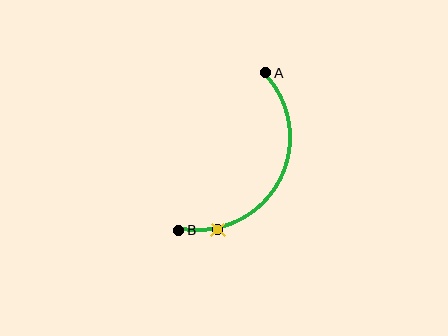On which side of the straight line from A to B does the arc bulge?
The arc bulges to the right of the straight line connecting A and B.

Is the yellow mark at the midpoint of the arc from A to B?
No. The yellow mark lies on the arc but is closer to endpoint B. The arc midpoint would be at the point on the curve equidistant along the arc from both A and B.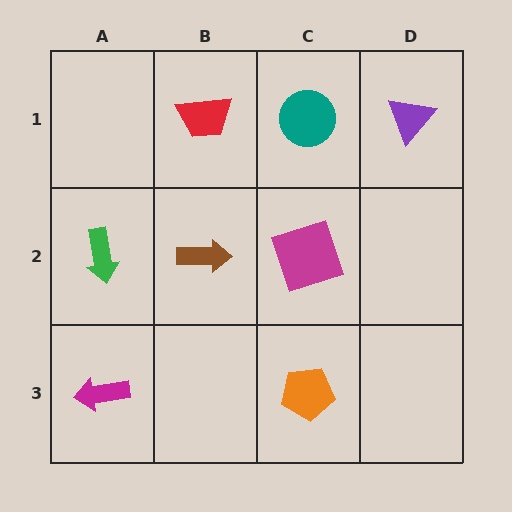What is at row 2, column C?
A magenta square.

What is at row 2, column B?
A brown arrow.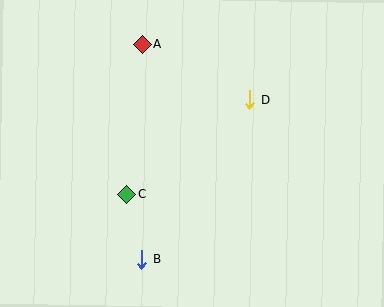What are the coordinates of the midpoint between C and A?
The midpoint between C and A is at (135, 119).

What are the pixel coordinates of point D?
Point D is at (250, 100).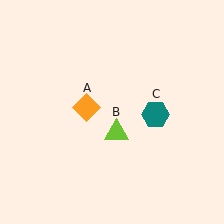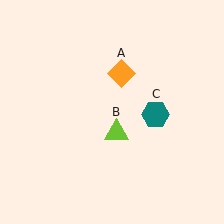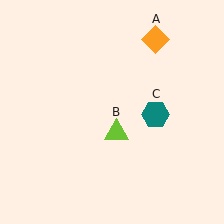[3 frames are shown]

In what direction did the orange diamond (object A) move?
The orange diamond (object A) moved up and to the right.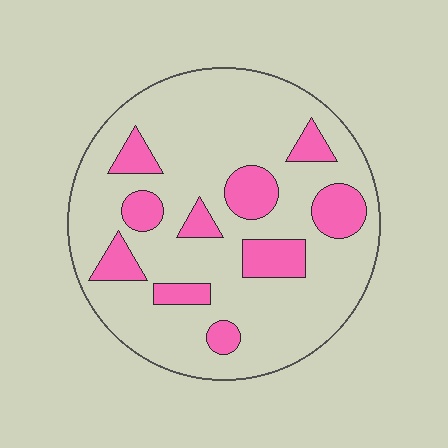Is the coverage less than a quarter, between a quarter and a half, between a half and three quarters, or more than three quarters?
Less than a quarter.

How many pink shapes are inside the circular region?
10.